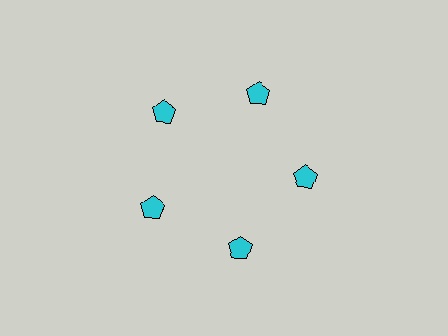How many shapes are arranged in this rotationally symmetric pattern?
There are 5 shapes, arranged in 5 groups of 1.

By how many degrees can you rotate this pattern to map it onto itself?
The pattern maps onto itself every 72 degrees of rotation.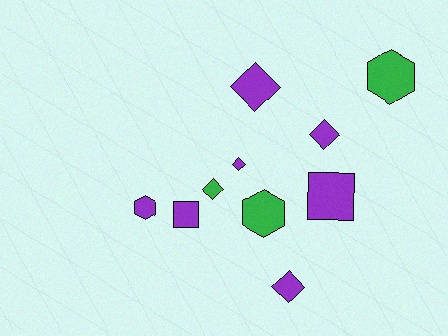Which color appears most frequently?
Purple, with 7 objects.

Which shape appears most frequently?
Diamond, with 5 objects.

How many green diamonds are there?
There is 1 green diamond.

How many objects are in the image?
There are 10 objects.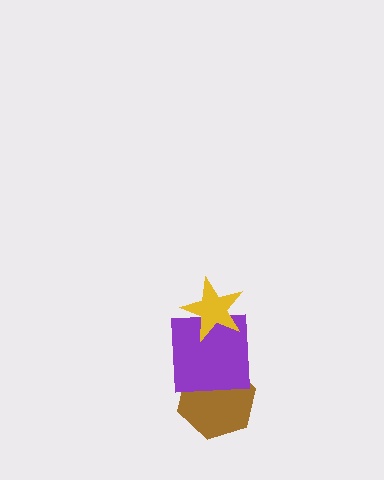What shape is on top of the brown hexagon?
The purple square is on top of the brown hexagon.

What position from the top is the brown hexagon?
The brown hexagon is 3rd from the top.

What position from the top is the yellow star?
The yellow star is 1st from the top.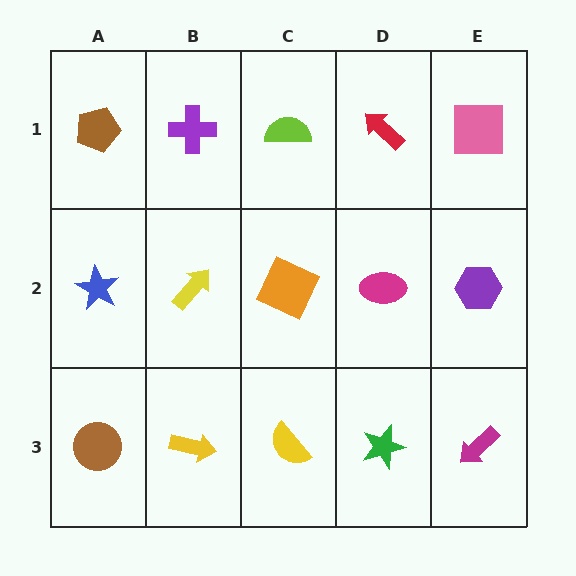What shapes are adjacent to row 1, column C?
An orange square (row 2, column C), a purple cross (row 1, column B), a red arrow (row 1, column D).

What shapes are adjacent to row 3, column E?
A purple hexagon (row 2, column E), a green star (row 3, column D).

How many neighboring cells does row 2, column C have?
4.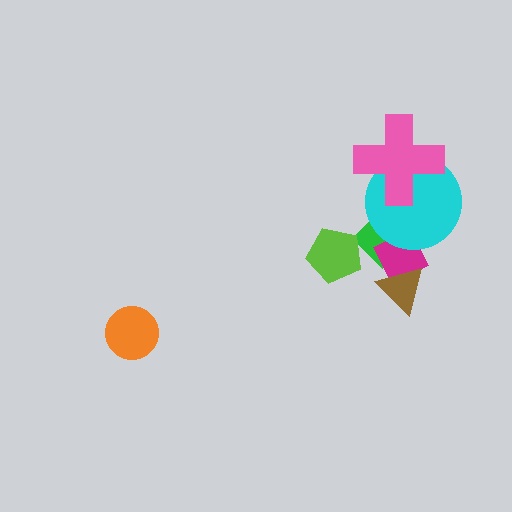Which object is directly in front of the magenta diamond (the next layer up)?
The cyan circle is directly in front of the magenta diamond.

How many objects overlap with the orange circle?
0 objects overlap with the orange circle.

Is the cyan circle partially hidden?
Yes, it is partially covered by another shape.